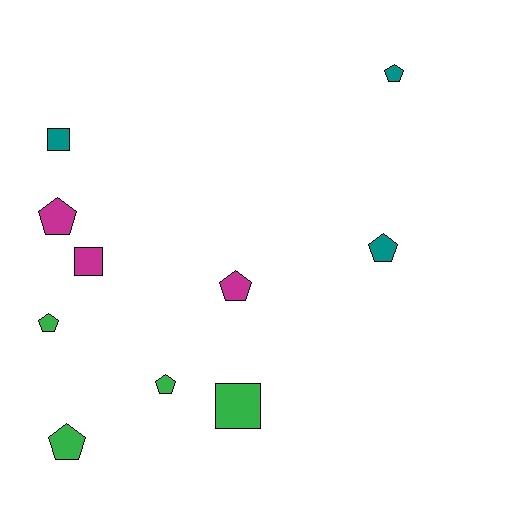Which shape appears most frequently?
Pentagon, with 7 objects.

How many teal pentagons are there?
There are 2 teal pentagons.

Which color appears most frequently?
Green, with 4 objects.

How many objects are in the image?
There are 10 objects.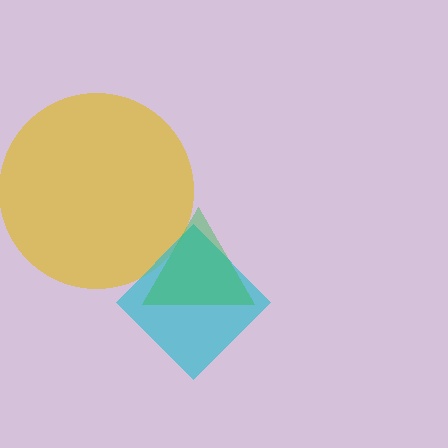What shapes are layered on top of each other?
The layered shapes are: a yellow circle, a cyan diamond, a green triangle.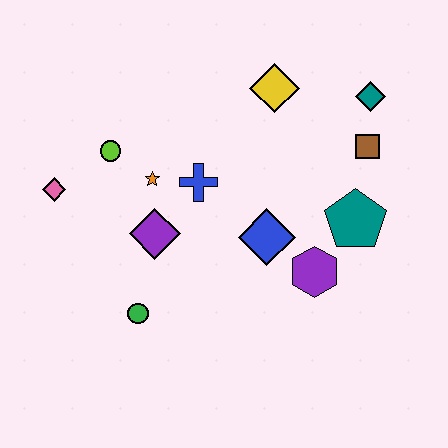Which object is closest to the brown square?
The teal diamond is closest to the brown square.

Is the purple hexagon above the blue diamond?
No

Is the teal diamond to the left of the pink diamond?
No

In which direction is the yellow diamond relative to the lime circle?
The yellow diamond is to the right of the lime circle.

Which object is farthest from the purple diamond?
The teal diamond is farthest from the purple diamond.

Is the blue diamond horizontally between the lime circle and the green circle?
No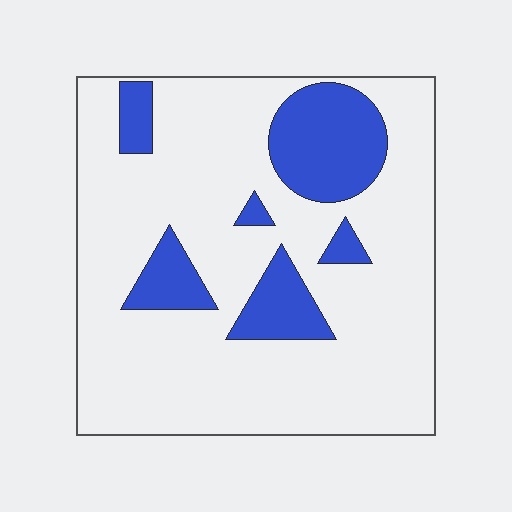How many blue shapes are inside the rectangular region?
6.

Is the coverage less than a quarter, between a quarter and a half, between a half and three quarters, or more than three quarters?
Less than a quarter.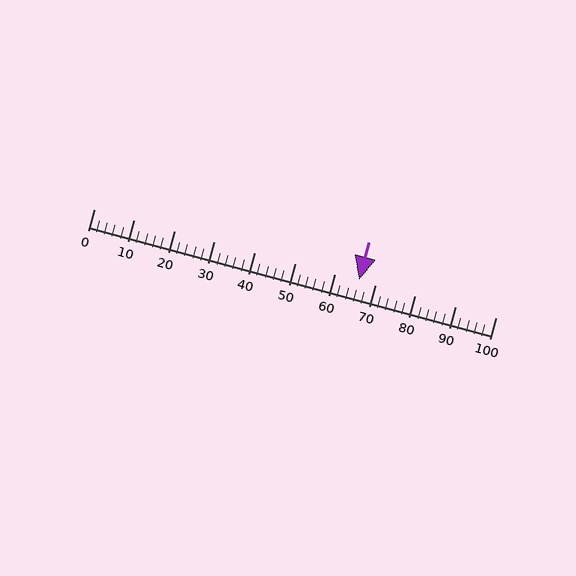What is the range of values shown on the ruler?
The ruler shows values from 0 to 100.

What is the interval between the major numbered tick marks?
The major tick marks are spaced 10 units apart.